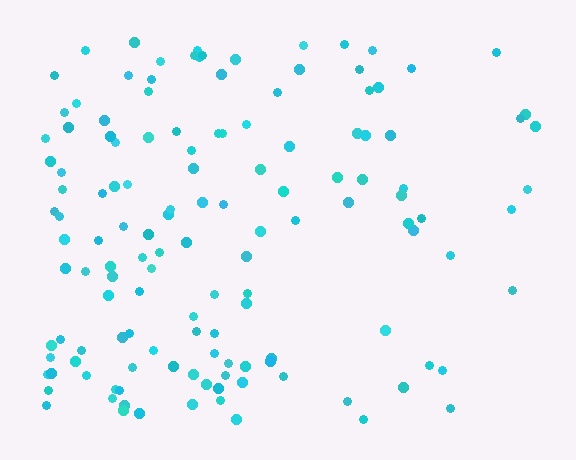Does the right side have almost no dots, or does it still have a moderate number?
Still a moderate number, just noticeably fewer than the left.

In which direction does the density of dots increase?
From right to left, with the left side densest.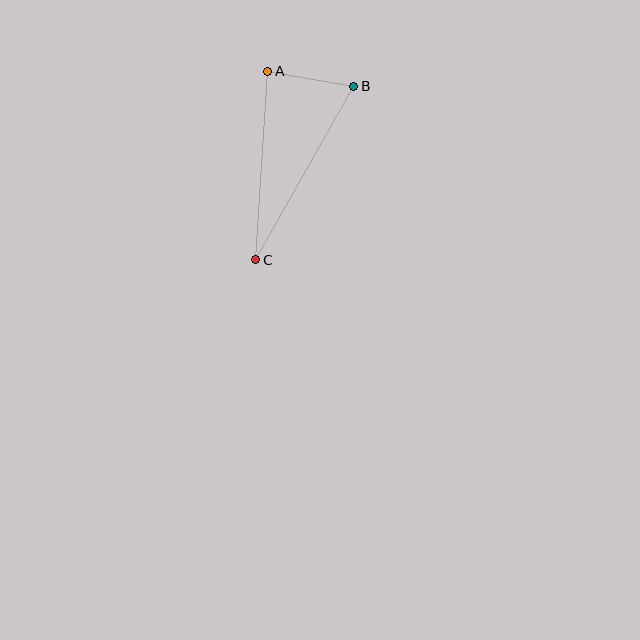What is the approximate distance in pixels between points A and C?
The distance between A and C is approximately 189 pixels.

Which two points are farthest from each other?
Points B and C are farthest from each other.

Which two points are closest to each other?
Points A and B are closest to each other.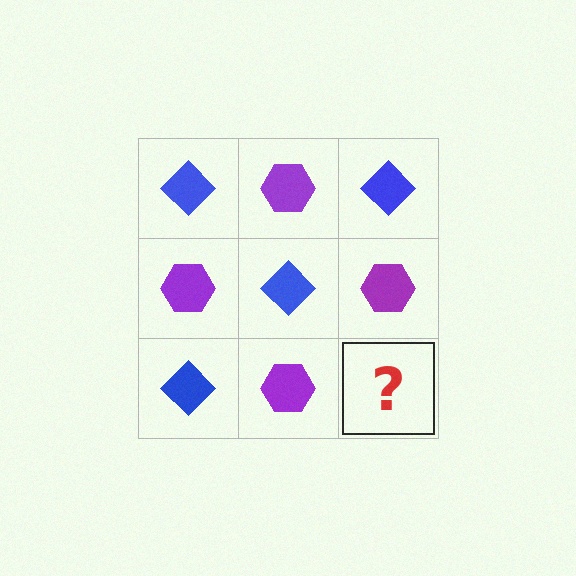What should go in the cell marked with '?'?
The missing cell should contain a blue diamond.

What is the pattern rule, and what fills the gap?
The rule is that it alternates blue diamond and purple hexagon in a checkerboard pattern. The gap should be filled with a blue diamond.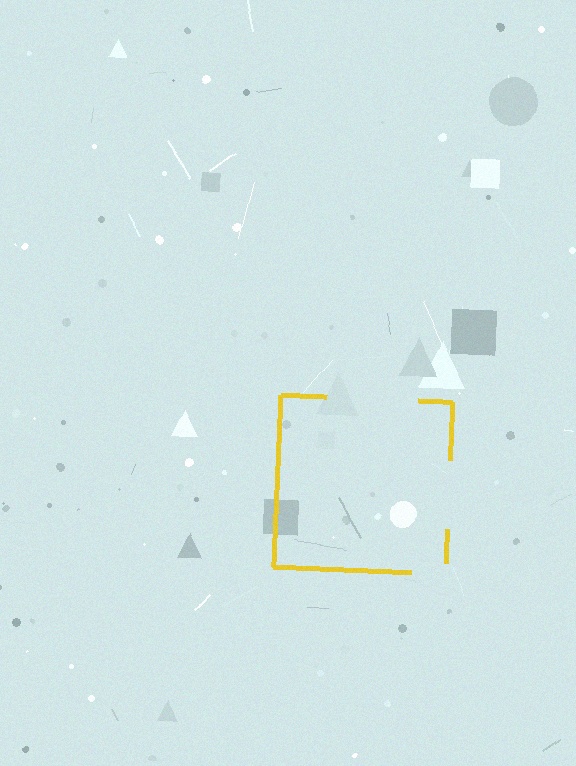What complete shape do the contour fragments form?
The contour fragments form a square.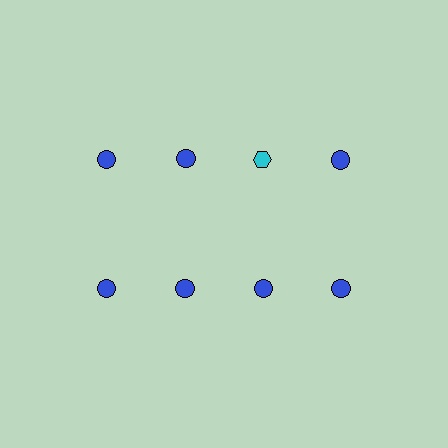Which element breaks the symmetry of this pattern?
The cyan hexagon in the top row, center column breaks the symmetry. All other shapes are blue circles.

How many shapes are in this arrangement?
There are 8 shapes arranged in a grid pattern.